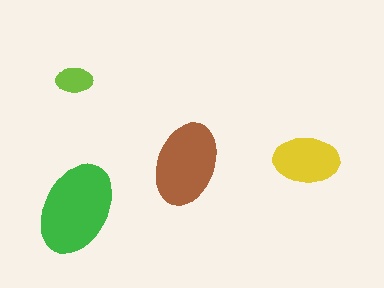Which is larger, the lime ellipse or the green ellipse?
The green one.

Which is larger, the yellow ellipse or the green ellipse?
The green one.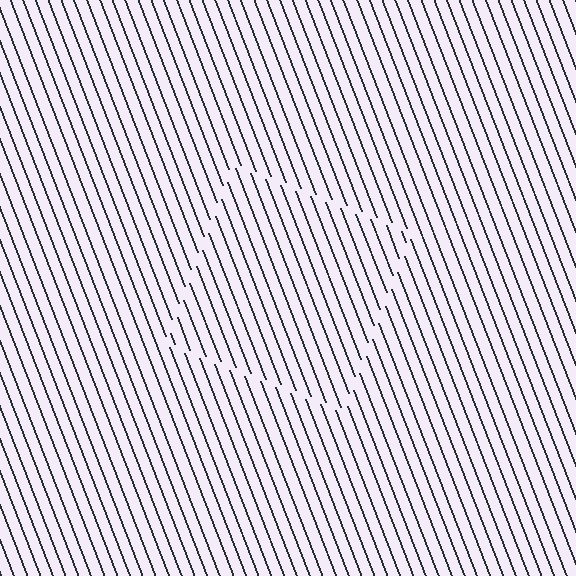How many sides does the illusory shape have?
4 sides — the line-ends trace a square.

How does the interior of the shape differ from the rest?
The interior of the shape contains the same grating, shifted by half a period — the contour is defined by the phase discontinuity where line-ends from the inner and outer gratings abut.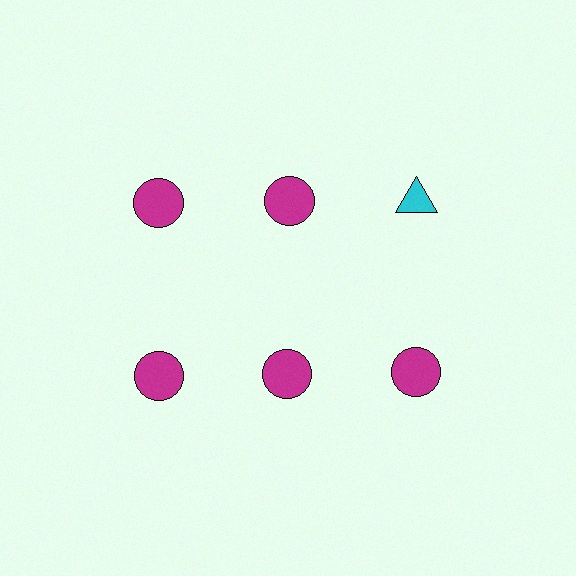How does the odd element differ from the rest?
It differs in both color (cyan instead of magenta) and shape (triangle instead of circle).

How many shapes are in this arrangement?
There are 6 shapes arranged in a grid pattern.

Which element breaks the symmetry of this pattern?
The cyan triangle in the top row, center column breaks the symmetry. All other shapes are magenta circles.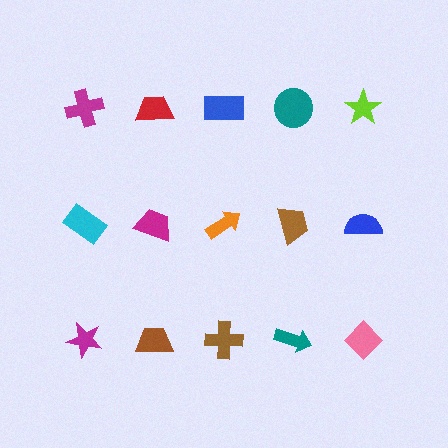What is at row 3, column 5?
A pink diamond.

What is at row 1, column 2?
A red trapezoid.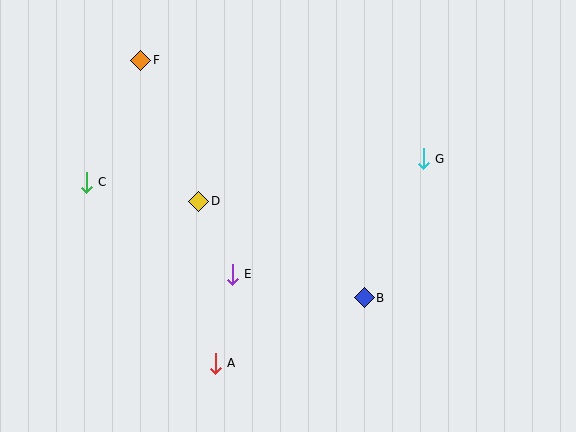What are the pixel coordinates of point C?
Point C is at (86, 182).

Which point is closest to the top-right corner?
Point G is closest to the top-right corner.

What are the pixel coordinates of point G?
Point G is at (423, 159).